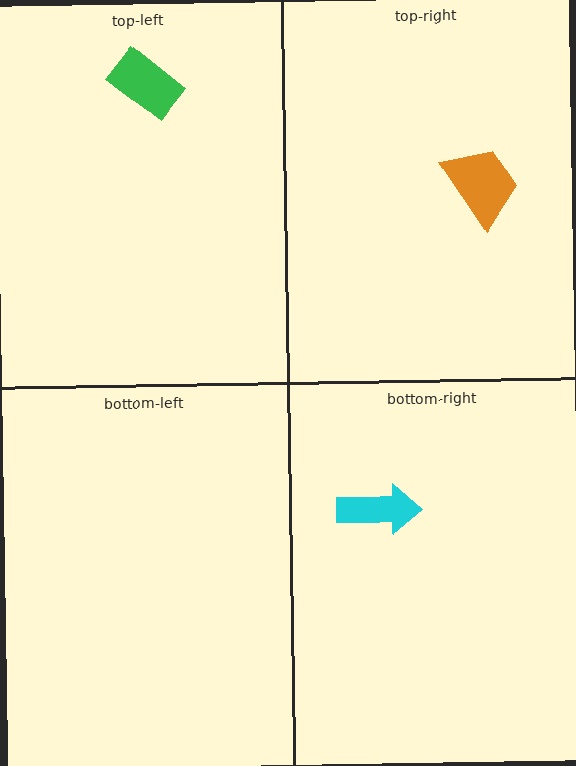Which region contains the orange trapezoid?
The top-right region.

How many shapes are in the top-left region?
1.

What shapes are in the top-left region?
The green rectangle.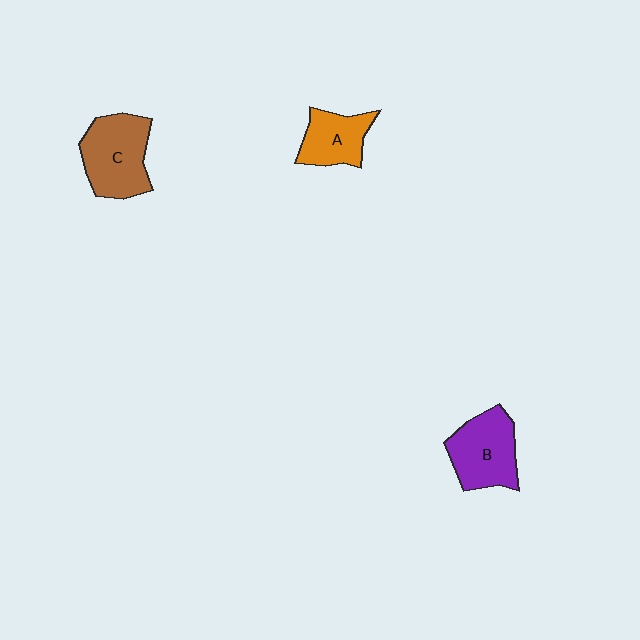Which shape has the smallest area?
Shape A (orange).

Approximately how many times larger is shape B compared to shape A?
Approximately 1.4 times.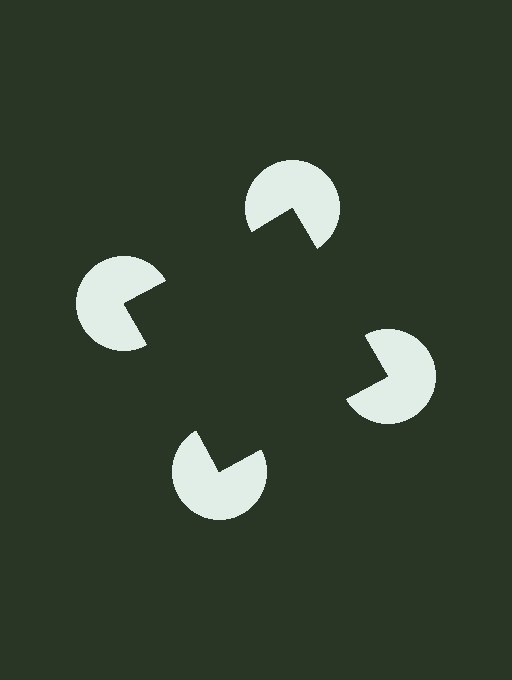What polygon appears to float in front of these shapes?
An illusory square — its edges are inferred from the aligned wedge cuts in the pac-man discs, not physically drawn.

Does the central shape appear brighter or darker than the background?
It typically appears slightly darker than the background, even though no actual brightness change is drawn.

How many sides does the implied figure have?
4 sides.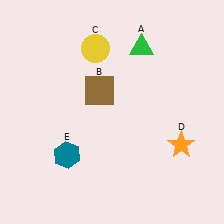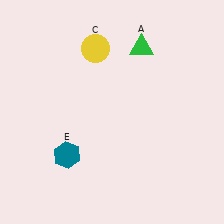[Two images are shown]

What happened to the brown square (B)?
The brown square (B) was removed in Image 2. It was in the top-left area of Image 1.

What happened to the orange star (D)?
The orange star (D) was removed in Image 2. It was in the bottom-right area of Image 1.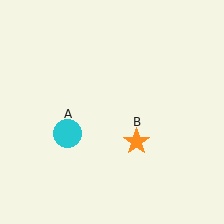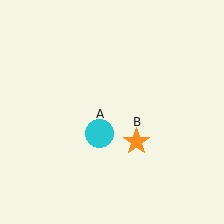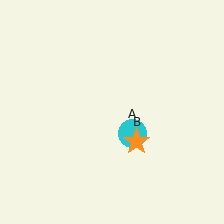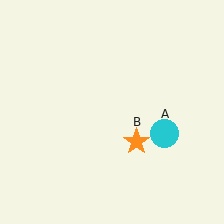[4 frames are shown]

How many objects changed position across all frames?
1 object changed position: cyan circle (object A).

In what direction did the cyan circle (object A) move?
The cyan circle (object A) moved right.